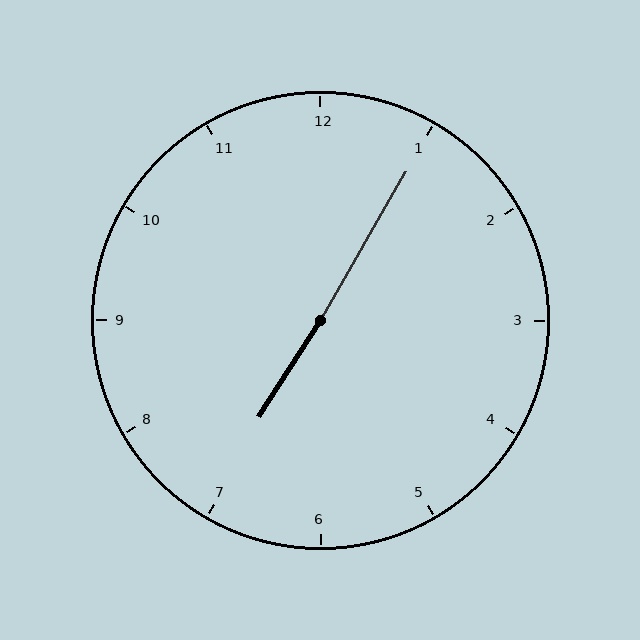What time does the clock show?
7:05.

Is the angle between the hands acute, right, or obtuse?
It is obtuse.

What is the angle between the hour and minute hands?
Approximately 178 degrees.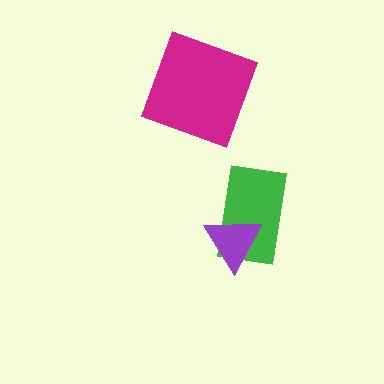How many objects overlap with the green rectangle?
1 object overlaps with the green rectangle.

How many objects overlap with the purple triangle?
1 object overlaps with the purple triangle.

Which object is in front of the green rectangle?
The purple triangle is in front of the green rectangle.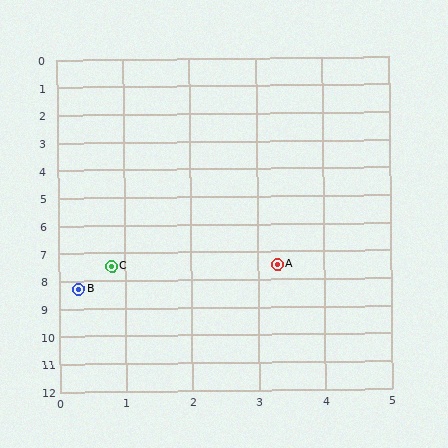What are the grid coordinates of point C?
Point C is at approximately (0.8, 7.5).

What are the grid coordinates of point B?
Point B is at approximately (0.3, 8.3).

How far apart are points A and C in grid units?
Points A and C are about 2.5 grid units apart.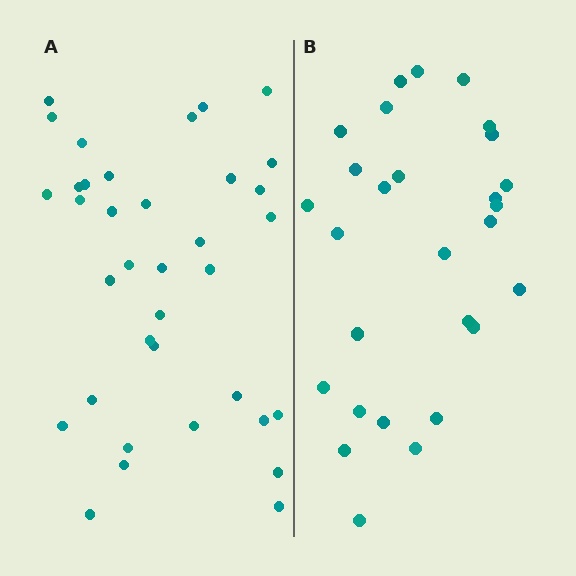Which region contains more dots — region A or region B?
Region A (the left region) has more dots.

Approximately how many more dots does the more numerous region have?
Region A has roughly 8 or so more dots than region B.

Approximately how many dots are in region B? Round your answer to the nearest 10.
About 30 dots. (The exact count is 28, which rounds to 30.)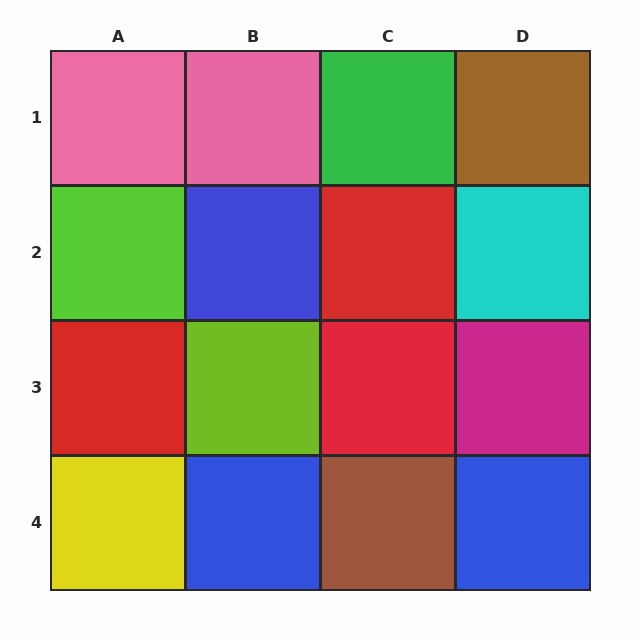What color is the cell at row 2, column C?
Red.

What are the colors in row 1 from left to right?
Pink, pink, green, brown.